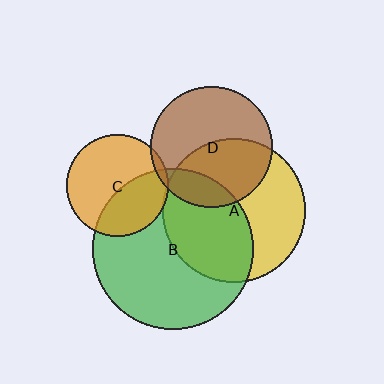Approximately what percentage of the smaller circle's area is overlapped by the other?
Approximately 5%.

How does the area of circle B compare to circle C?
Approximately 2.5 times.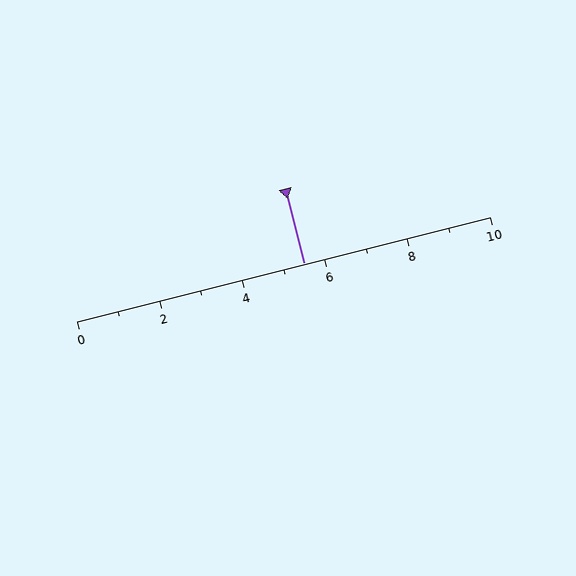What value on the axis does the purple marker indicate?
The marker indicates approximately 5.5.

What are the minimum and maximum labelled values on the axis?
The axis runs from 0 to 10.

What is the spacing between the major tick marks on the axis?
The major ticks are spaced 2 apart.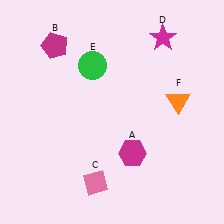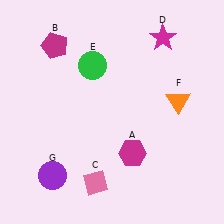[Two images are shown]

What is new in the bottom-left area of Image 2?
A purple circle (G) was added in the bottom-left area of Image 2.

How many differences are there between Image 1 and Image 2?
There is 1 difference between the two images.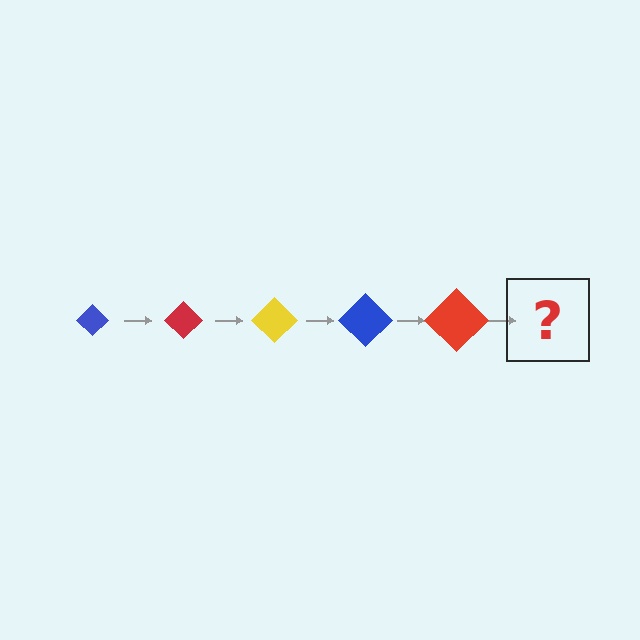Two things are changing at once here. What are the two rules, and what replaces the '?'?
The two rules are that the diamond grows larger each step and the color cycles through blue, red, and yellow. The '?' should be a yellow diamond, larger than the previous one.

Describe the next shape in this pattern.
It should be a yellow diamond, larger than the previous one.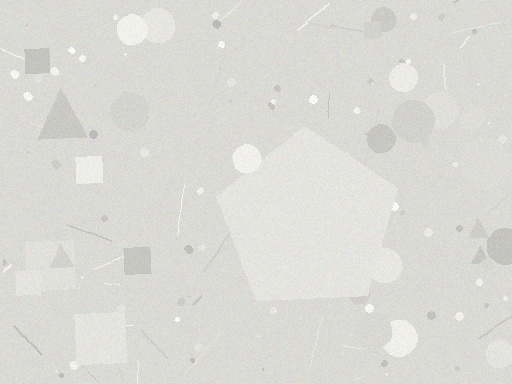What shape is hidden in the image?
A pentagon is hidden in the image.